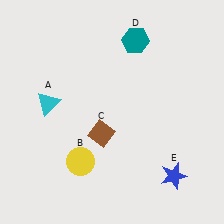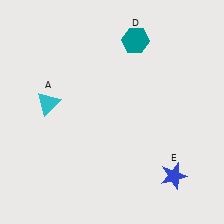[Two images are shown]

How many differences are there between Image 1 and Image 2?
There are 2 differences between the two images.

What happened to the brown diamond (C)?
The brown diamond (C) was removed in Image 2. It was in the bottom-left area of Image 1.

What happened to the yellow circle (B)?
The yellow circle (B) was removed in Image 2. It was in the bottom-left area of Image 1.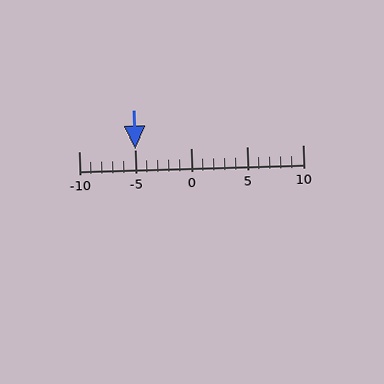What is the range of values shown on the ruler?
The ruler shows values from -10 to 10.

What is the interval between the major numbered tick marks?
The major tick marks are spaced 5 units apart.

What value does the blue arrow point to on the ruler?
The blue arrow points to approximately -5.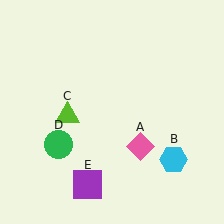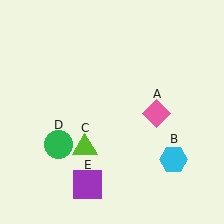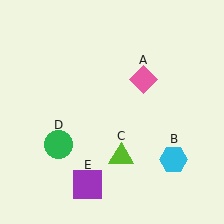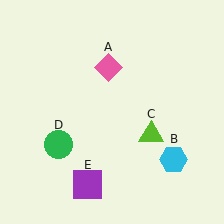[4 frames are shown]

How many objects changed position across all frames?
2 objects changed position: pink diamond (object A), lime triangle (object C).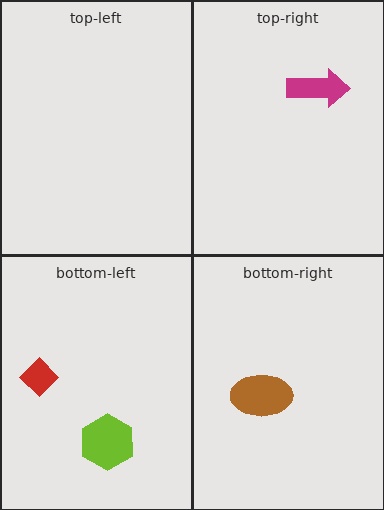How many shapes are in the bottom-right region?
1.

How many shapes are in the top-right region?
1.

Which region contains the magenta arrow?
The top-right region.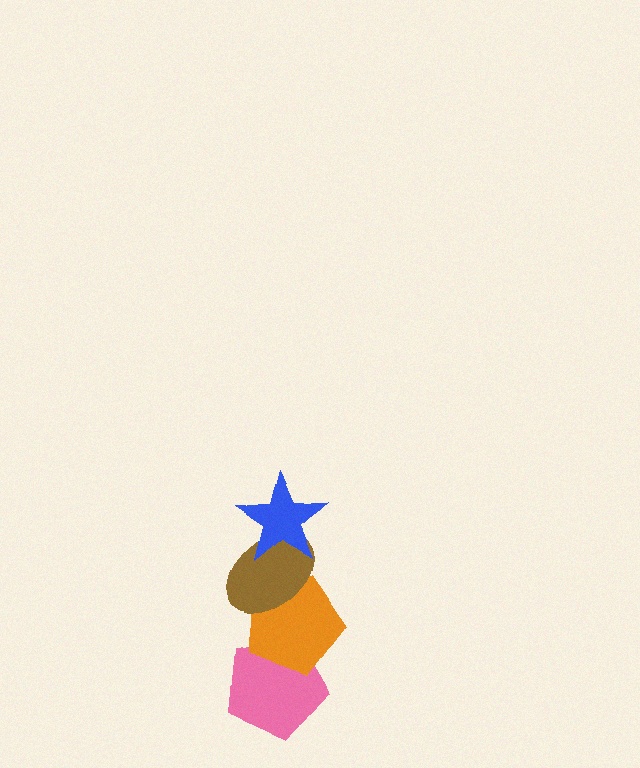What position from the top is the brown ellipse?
The brown ellipse is 2nd from the top.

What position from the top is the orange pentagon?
The orange pentagon is 3rd from the top.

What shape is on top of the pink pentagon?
The orange pentagon is on top of the pink pentagon.